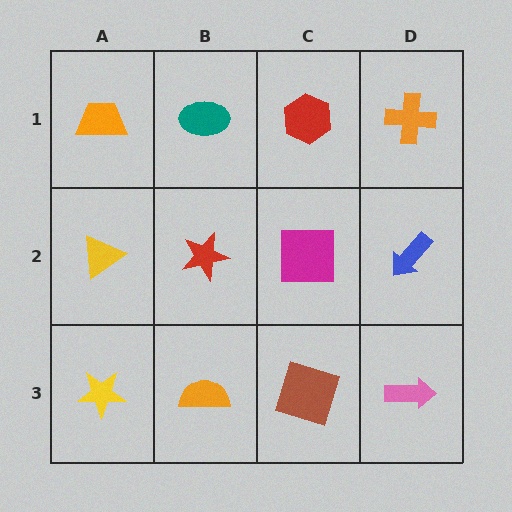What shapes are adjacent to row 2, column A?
An orange trapezoid (row 1, column A), a yellow star (row 3, column A), a red star (row 2, column B).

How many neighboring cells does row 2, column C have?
4.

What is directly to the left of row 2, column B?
A yellow triangle.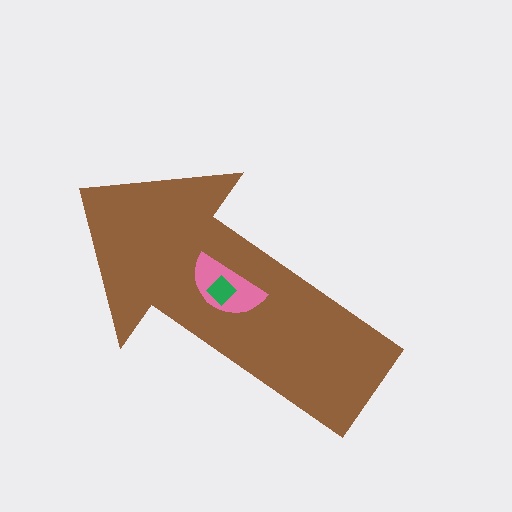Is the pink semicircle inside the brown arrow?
Yes.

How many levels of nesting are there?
3.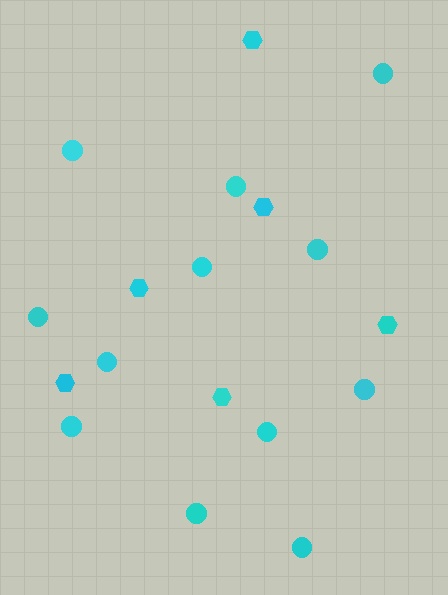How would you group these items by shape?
There are 2 groups: one group of hexagons (6) and one group of circles (12).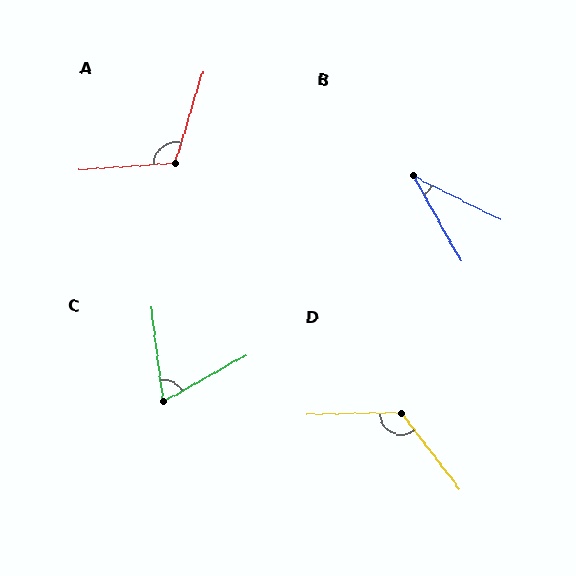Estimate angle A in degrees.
Approximately 111 degrees.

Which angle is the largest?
D, at approximately 126 degrees.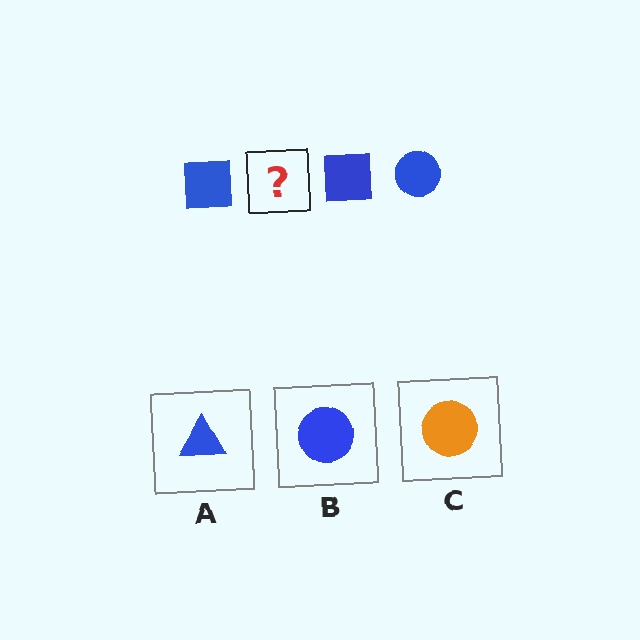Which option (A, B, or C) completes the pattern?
B.